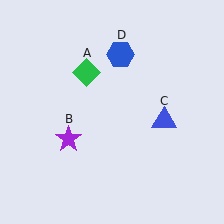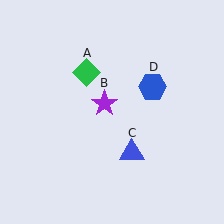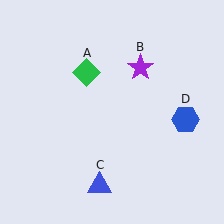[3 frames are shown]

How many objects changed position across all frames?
3 objects changed position: purple star (object B), blue triangle (object C), blue hexagon (object D).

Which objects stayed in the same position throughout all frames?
Green diamond (object A) remained stationary.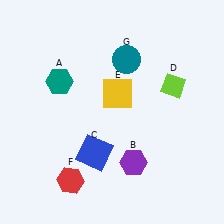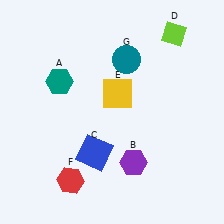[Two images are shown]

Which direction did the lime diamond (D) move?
The lime diamond (D) moved up.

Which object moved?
The lime diamond (D) moved up.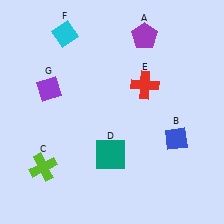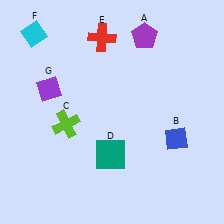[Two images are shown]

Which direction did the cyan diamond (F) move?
The cyan diamond (F) moved left.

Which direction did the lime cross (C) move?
The lime cross (C) moved up.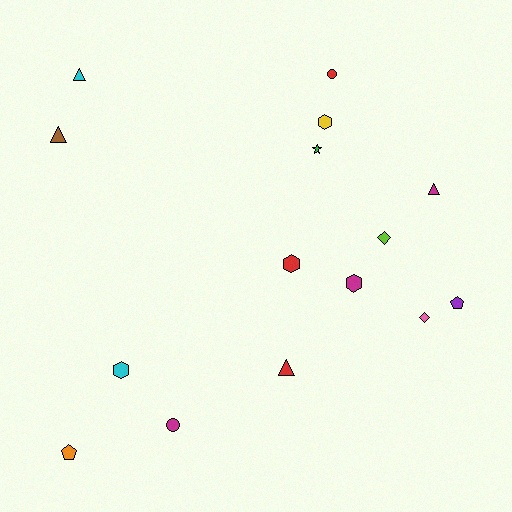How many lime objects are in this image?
There is 1 lime object.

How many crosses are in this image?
There are no crosses.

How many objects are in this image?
There are 15 objects.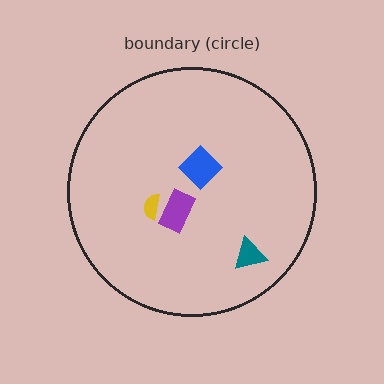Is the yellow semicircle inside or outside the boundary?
Inside.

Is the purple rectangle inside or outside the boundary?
Inside.